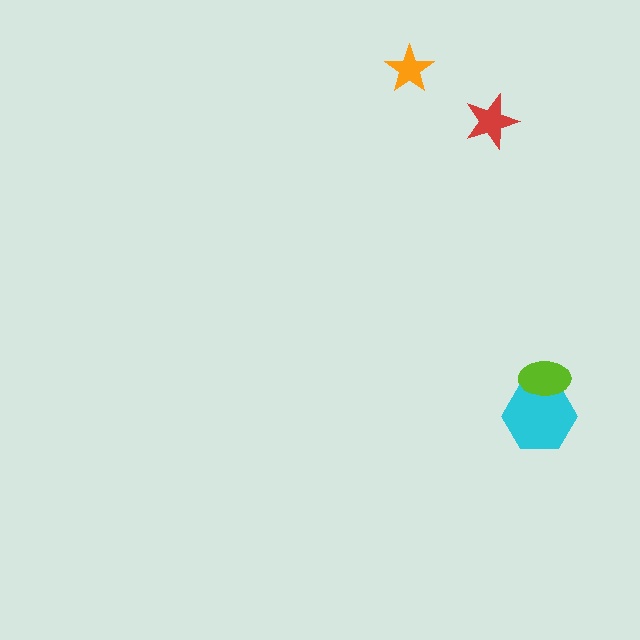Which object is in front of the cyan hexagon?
The lime ellipse is in front of the cyan hexagon.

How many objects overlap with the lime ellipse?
1 object overlaps with the lime ellipse.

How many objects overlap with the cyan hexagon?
1 object overlaps with the cyan hexagon.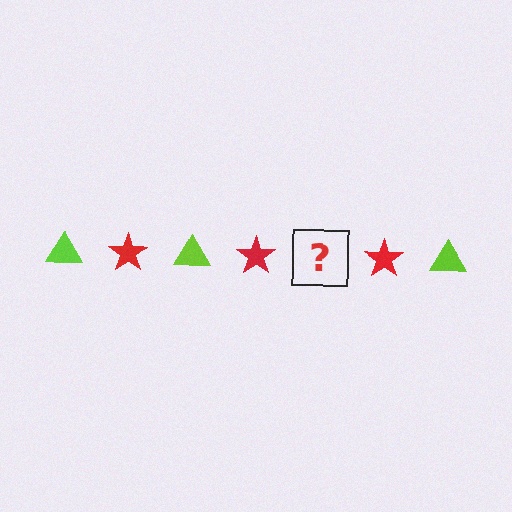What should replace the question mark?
The question mark should be replaced with a lime triangle.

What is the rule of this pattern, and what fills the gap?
The rule is that the pattern alternates between lime triangle and red star. The gap should be filled with a lime triangle.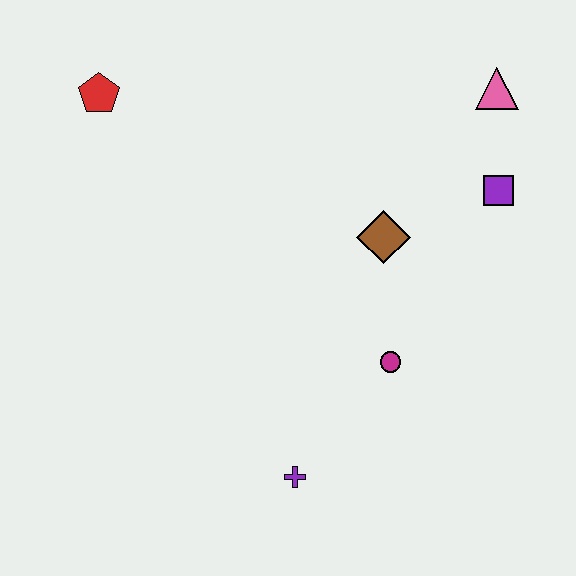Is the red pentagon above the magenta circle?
Yes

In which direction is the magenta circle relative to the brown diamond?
The magenta circle is below the brown diamond.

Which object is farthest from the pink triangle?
The purple cross is farthest from the pink triangle.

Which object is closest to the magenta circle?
The brown diamond is closest to the magenta circle.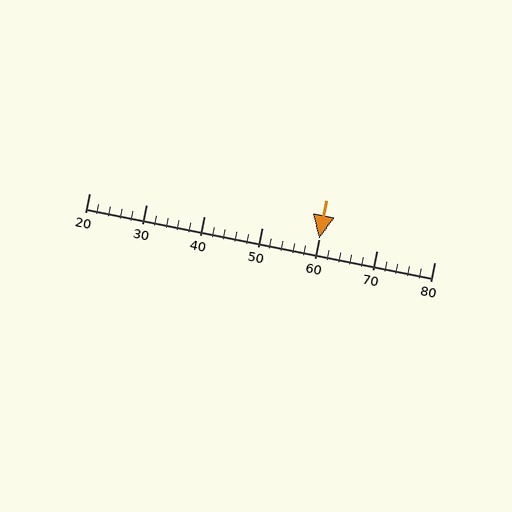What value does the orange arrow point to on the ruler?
The orange arrow points to approximately 60.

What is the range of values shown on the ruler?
The ruler shows values from 20 to 80.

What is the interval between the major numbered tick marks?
The major tick marks are spaced 10 units apart.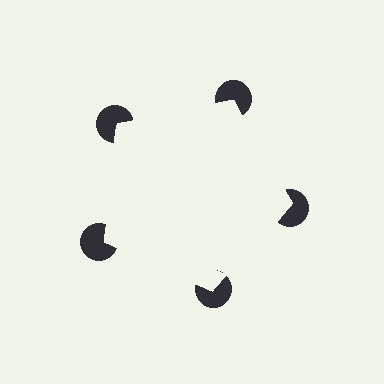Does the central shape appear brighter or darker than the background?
It typically appears slightly brighter than the background, even though no actual brightness change is drawn.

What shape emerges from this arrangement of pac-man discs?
An illusory pentagon — its edges are inferred from the aligned wedge cuts in the pac-man discs, not physically drawn.